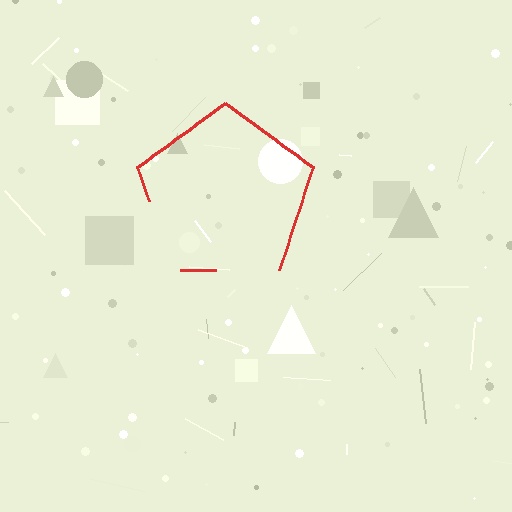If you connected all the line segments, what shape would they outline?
They would outline a pentagon.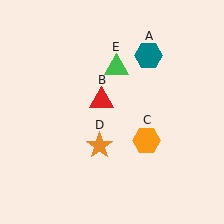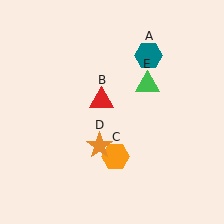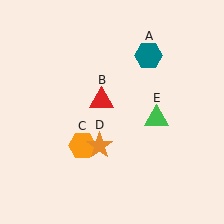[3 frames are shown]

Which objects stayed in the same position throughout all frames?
Teal hexagon (object A) and red triangle (object B) and orange star (object D) remained stationary.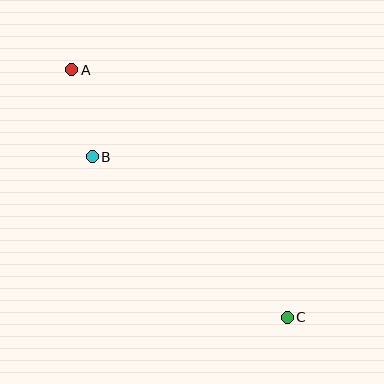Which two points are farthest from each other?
Points A and C are farthest from each other.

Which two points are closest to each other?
Points A and B are closest to each other.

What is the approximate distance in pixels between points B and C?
The distance between B and C is approximately 253 pixels.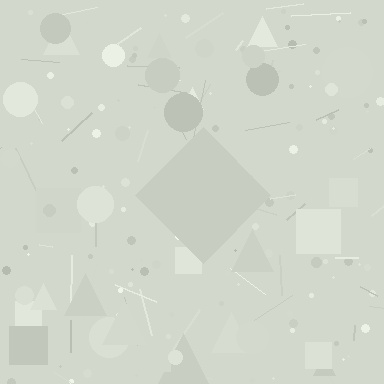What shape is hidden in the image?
A diamond is hidden in the image.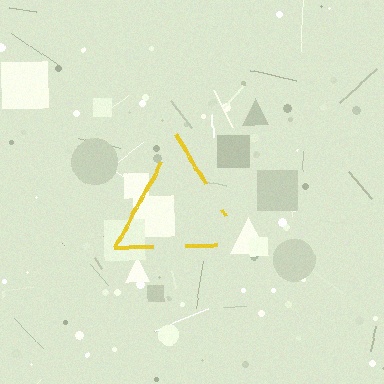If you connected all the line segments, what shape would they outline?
They would outline a triangle.